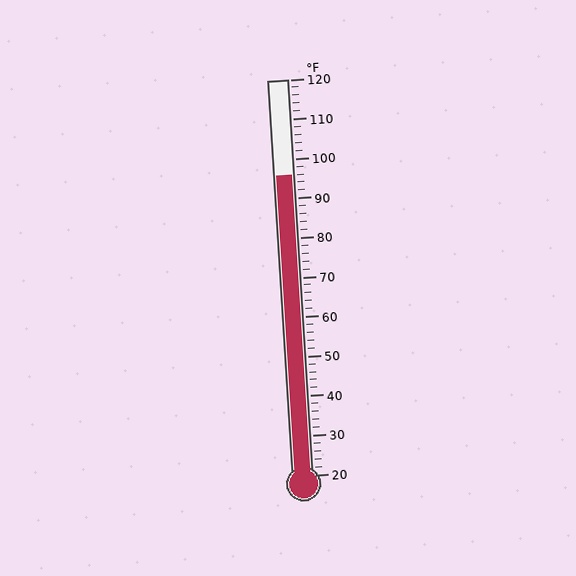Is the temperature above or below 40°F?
The temperature is above 40°F.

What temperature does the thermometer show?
The thermometer shows approximately 96°F.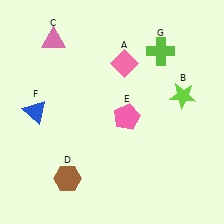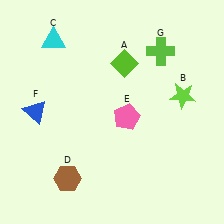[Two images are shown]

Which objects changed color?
A changed from pink to lime. C changed from pink to cyan.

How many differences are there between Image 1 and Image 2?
There are 2 differences between the two images.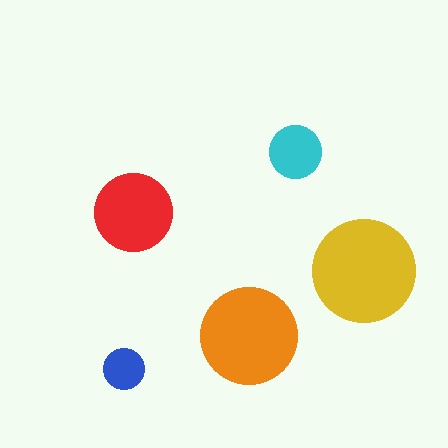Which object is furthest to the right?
The yellow circle is rightmost.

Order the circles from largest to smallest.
the yellow one, the orange one, the red one, the cyan one, the blue one.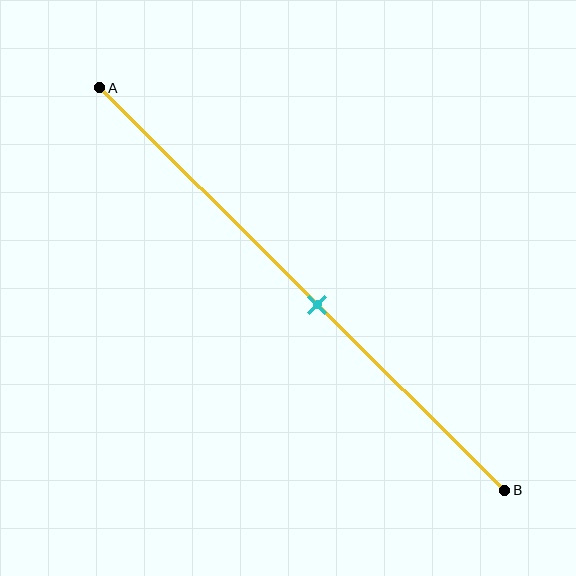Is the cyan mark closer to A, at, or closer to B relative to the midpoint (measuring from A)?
The cyan mark is closer to point B than the midpoint of segment AB.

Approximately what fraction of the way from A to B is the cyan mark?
The cyan mark is approximately 55% of the way from A to B.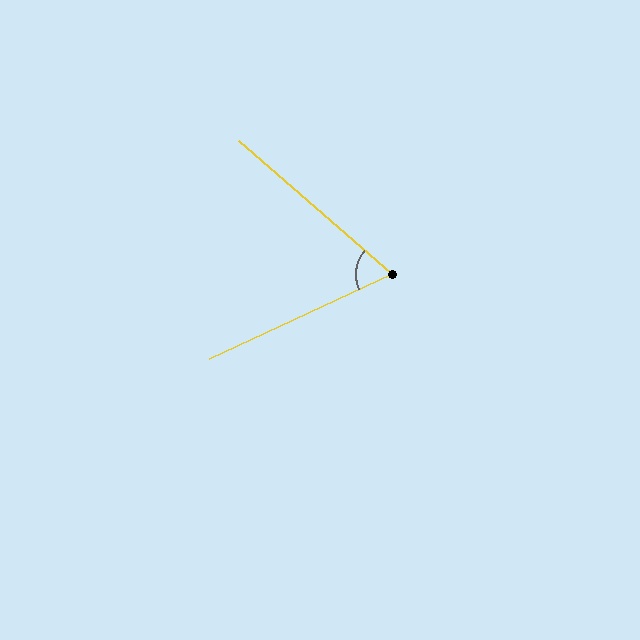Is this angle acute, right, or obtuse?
It is acute.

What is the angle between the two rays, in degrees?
Approximately 66 degrees.